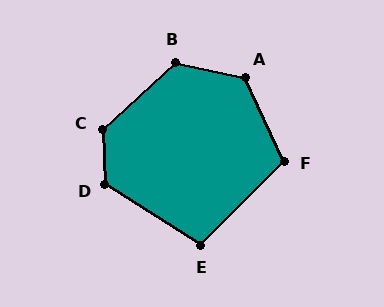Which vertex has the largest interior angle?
C, at approximately 130 degrees.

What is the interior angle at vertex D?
Approximately 125 degrees (obtuse).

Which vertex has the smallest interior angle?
E, at approximately 102 degrees.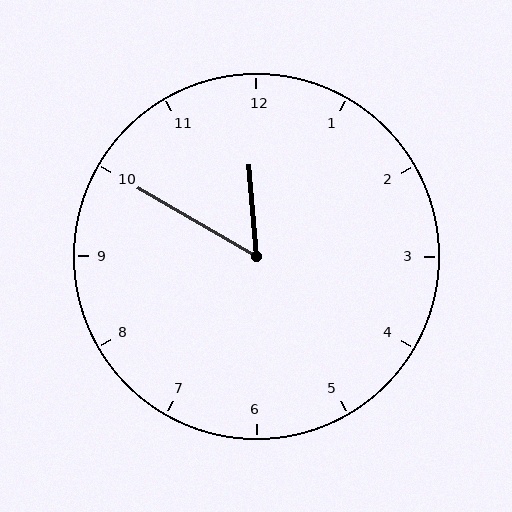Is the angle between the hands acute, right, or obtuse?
It is acute.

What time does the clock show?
11:50.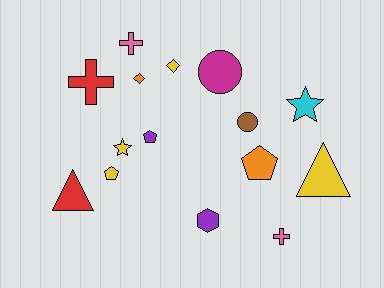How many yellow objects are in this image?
There are 4 yellow objects.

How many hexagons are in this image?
There is 1 hexagon.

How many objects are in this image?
There are 15 objects.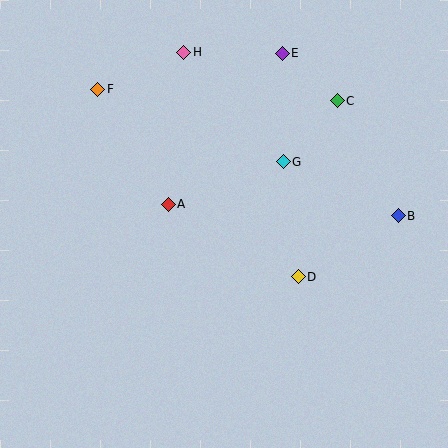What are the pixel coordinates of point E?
Point E is at (282, 53).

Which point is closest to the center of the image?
Point A at (168, 204) is closest to the center.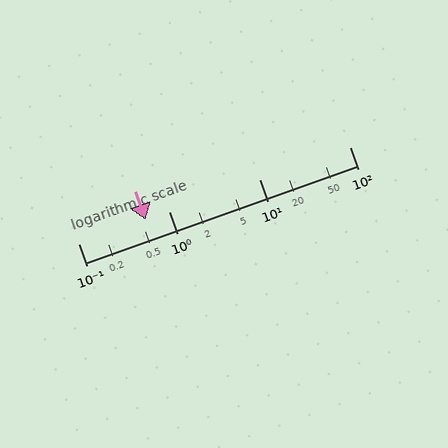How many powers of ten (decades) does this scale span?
The scale spans 3 decades, from 0.1 to 100.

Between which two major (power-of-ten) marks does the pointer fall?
The pointer is between 0.1 and 1.